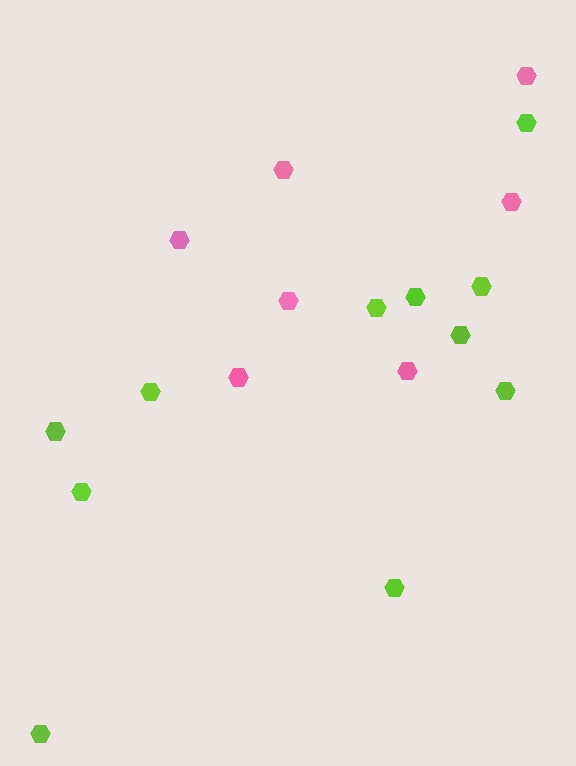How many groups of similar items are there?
There are 2 groups: one group of lime hexagons (11) and one group of pink hexagons (7).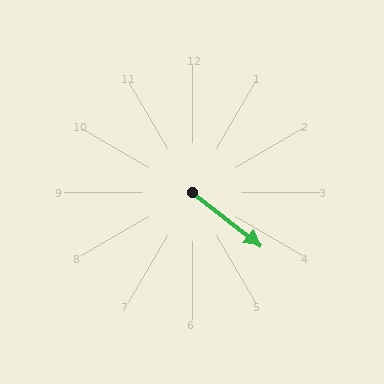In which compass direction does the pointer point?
Southeast.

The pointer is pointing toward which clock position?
Roughly 4 o'clock.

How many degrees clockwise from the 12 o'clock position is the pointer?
Approximately 128 degrees.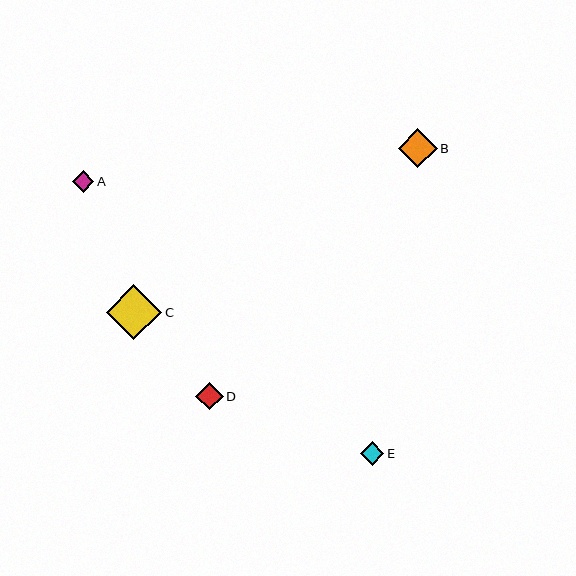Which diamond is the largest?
Diamond C is the largest with a size of approximately 55 pixels.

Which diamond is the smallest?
Diamond A is the smallest with a size of approximately 22 pixels.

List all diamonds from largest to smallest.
From largest to smallest: C, B, D, E, A.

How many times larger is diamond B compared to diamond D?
Diamond B is approximately 1.4 times the size of diamond D.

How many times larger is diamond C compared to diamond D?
Diamond C is approximately 2.0 times the size of diamond D.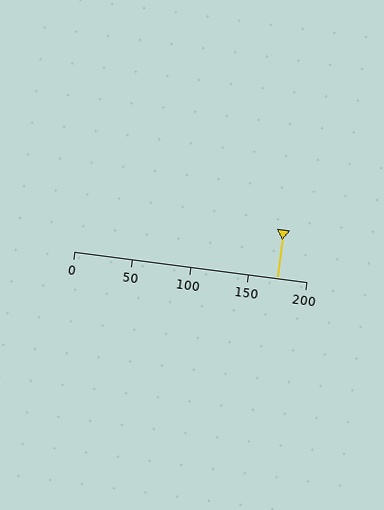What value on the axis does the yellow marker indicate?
The marker indicates approximately 175.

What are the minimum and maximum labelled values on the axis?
The axis runs from 0 to 200.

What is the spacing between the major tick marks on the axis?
The major ticks are spaced 50 apart.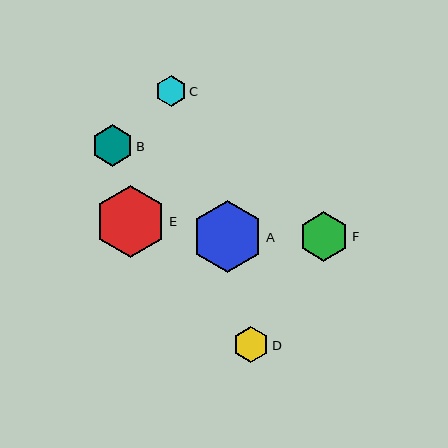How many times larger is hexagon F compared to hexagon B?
Hexagon F is approximately 1.2 times the size of hexagon B.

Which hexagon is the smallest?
Hexagon C is the smallest with a size of approximately 31 pixels.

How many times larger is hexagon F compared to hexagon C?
Hexagon F is approximately 1.6 times the size of hexagon C.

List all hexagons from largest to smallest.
From largest to smallest: A, E, F, B, D, C.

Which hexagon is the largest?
Hexagon A is the largest with a size of approximately 72 pixels.